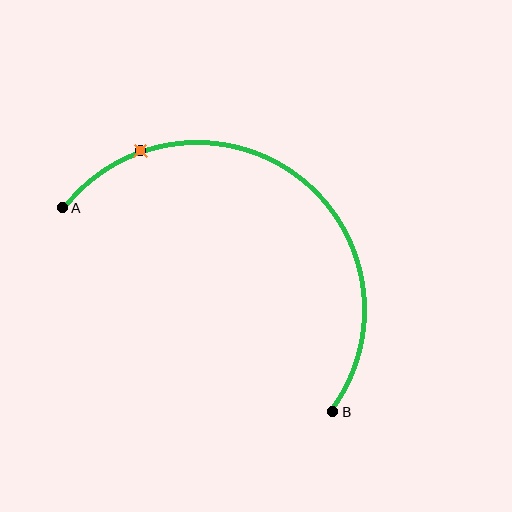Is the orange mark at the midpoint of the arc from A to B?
No. The orange mark lies on the arc but is closer to endpoint A. The arc midpoint would be at the point on the curve equidistant along the arc from both A and B.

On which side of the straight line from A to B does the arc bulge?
The arc bulges above and to the right of the straight line connecting A and B.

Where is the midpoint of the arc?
The arc midpoint is the point on the curve farthest from the straight line joining A and B. It sits above and to the right of that line.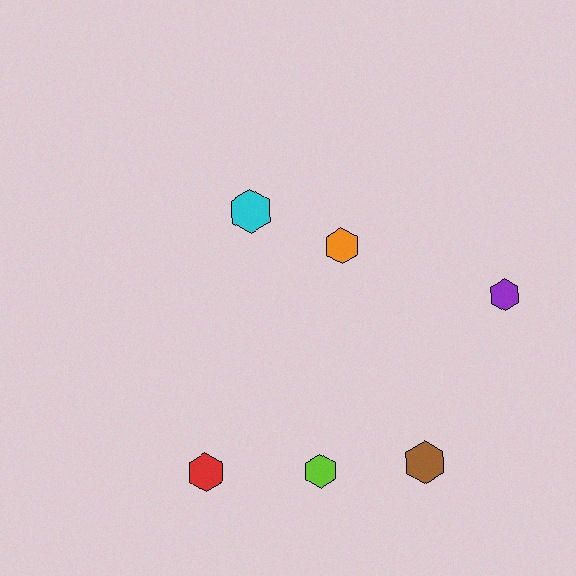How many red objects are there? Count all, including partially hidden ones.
There is 1 red object.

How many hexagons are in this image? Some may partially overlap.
There are 6 hexagons.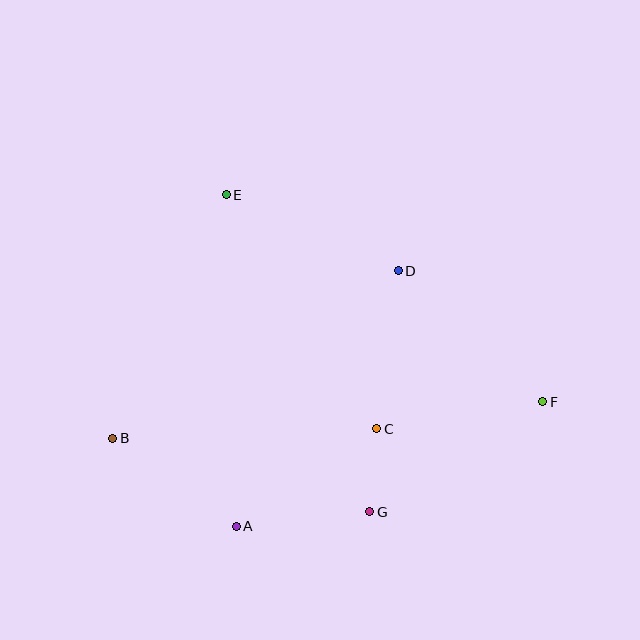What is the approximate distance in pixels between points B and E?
The distance between B and E is approximately 269 pixels.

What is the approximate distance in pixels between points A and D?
The distance between A and D is approximately 302 pixels.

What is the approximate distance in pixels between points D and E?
The distance between D and E is approximately 188 pixels.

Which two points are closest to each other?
Points C and G are closest to each other.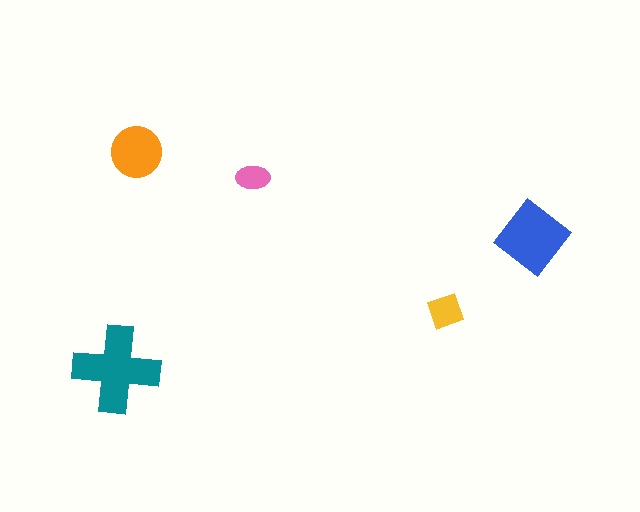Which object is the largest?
The teal cross.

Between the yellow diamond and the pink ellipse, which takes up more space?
The yellow diamond.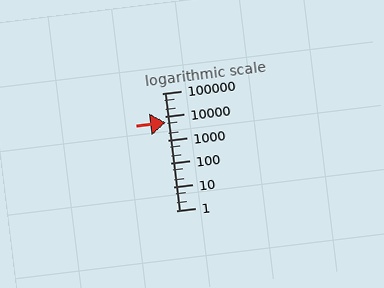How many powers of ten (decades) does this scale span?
The scale spans 5 decades, from 1 to 100000.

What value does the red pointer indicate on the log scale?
The pointer indicates approximately 5400.